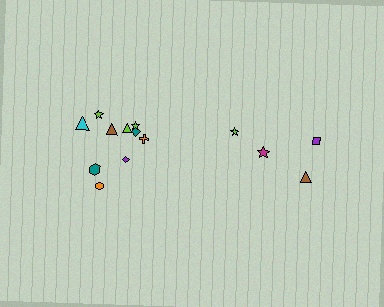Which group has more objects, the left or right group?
The left group.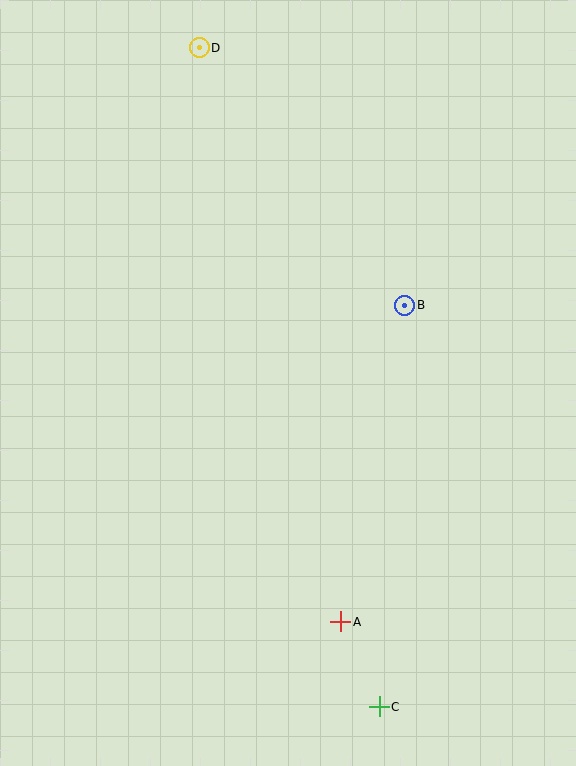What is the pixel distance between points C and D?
The distance between C and D is 684 pixels.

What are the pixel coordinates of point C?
Point C is at (379, 707).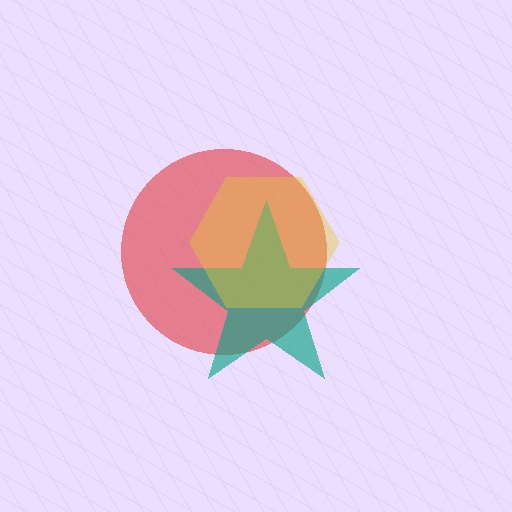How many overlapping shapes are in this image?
There are 3 overlapping shapes in the image.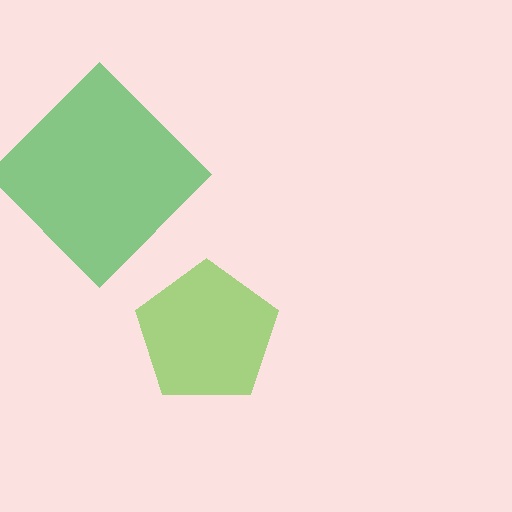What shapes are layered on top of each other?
The layered shapes are: a lime pentagon, a green diamond.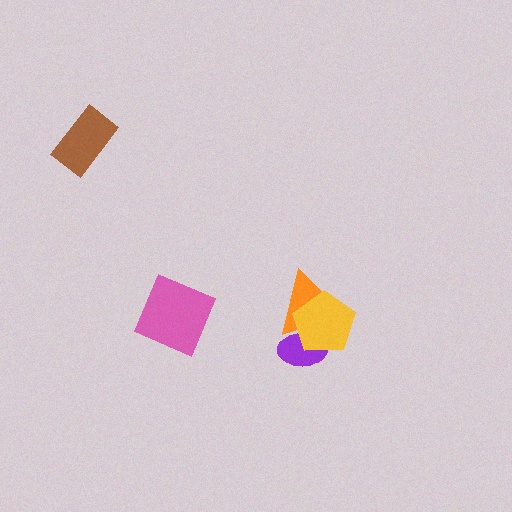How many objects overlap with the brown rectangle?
0 objects overlap with the brown rectangle.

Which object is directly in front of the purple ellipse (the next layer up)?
The orange triangle is directly in front of the purple ellipse.